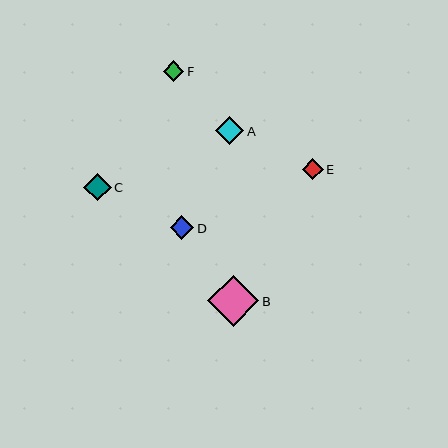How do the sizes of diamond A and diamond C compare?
Diamond A and diamond C are approximately the same size.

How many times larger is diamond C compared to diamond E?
Diamond C is approximately 1.3 times the size of diamond E.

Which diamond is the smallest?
Diamond F is the smallest with a size of approximately 21 pixels.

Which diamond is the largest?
Diamond B is the largest with a size of approximately 51 pixels.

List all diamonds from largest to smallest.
From largest to smallest: B, A, C, D, E, F.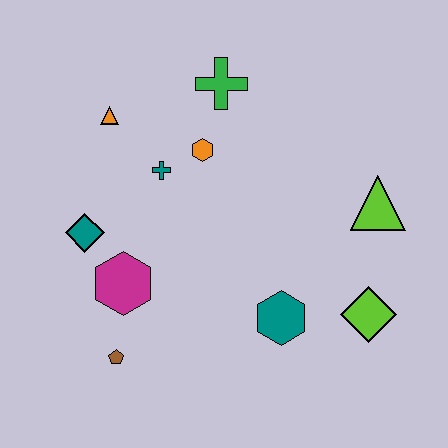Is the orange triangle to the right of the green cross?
No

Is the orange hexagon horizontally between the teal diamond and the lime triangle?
Yes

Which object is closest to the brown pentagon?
The magenta hexagon is closest to the brown pentagon.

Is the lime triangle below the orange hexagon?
Yes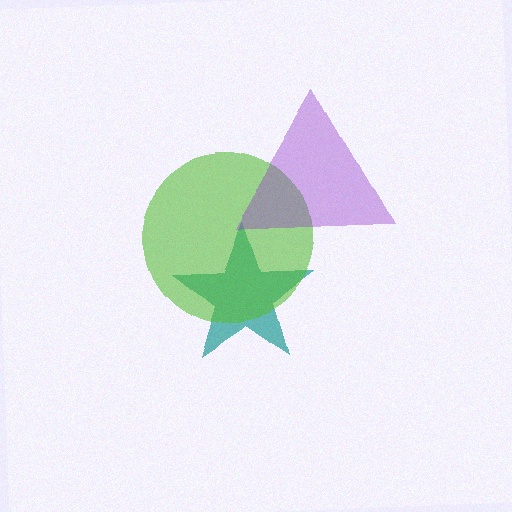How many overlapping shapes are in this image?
There are 3 overlapping shapes in the image.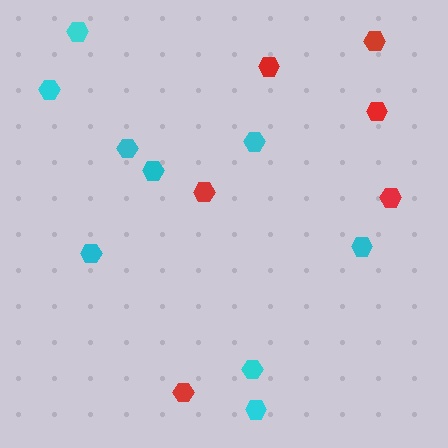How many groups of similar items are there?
There are 2 groups: one group of red hexagons (6) and one group of cyan hexagons (9).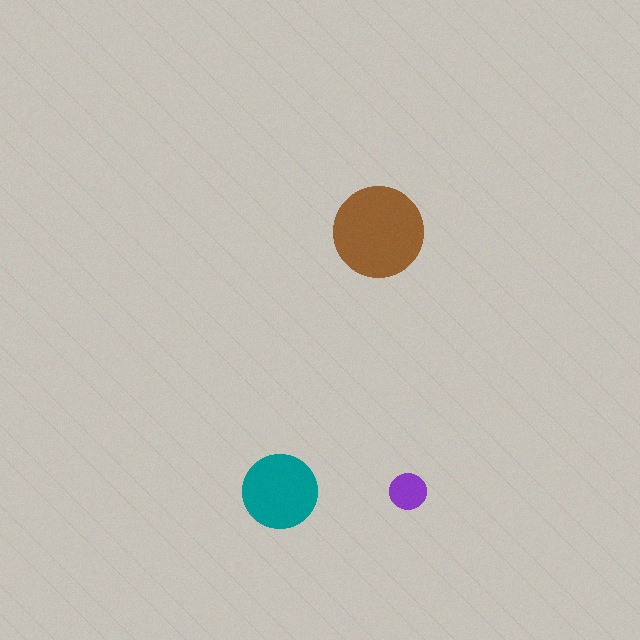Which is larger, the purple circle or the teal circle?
The teal one.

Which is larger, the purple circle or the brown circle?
The brown one.